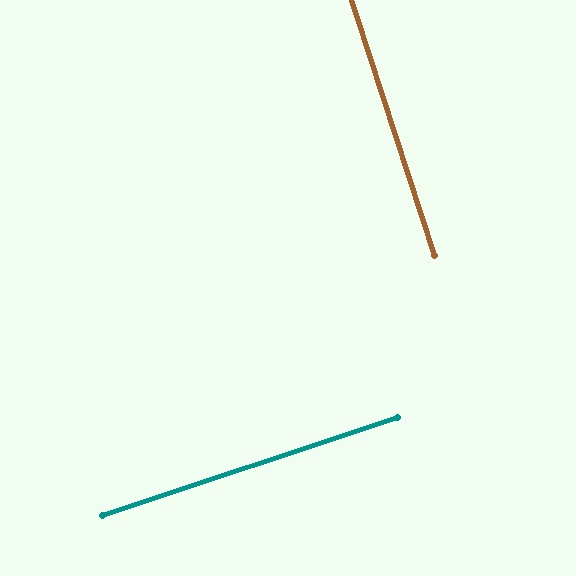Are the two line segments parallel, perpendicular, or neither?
Perpendicular — they meet at approximately 89°.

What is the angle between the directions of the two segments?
Approximately 89 degrees.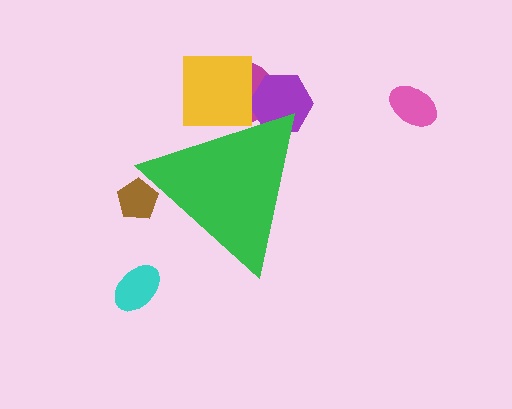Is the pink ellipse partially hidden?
No, the pink ellipse is fully visible.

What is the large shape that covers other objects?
A green triangle.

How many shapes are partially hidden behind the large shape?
4 shapes are partially hidden.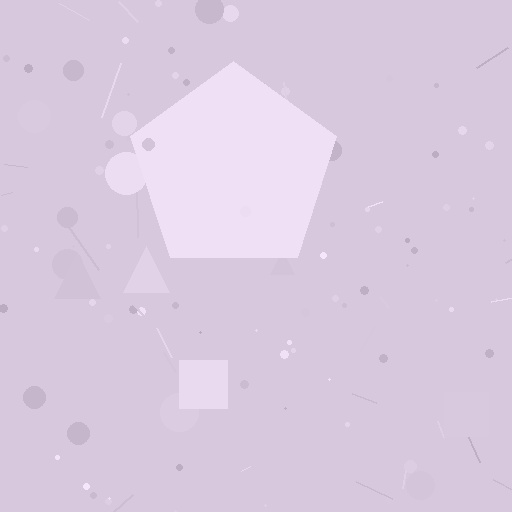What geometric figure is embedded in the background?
A pentagon is embedded in the background.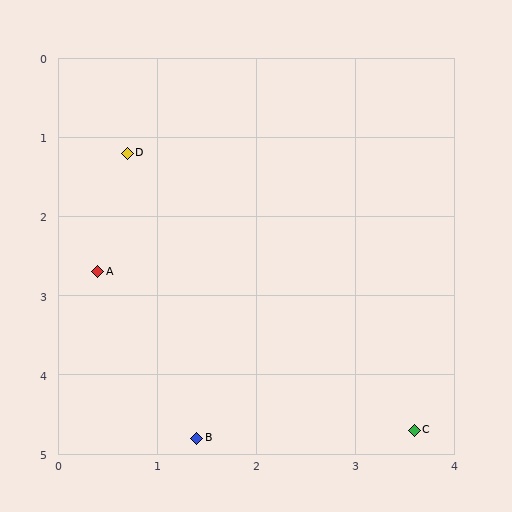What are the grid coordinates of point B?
Point B is at approximately (1.4, 4.8).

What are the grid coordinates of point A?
Point A is at approximately (0.4, 2.7).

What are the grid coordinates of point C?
Point C is at approximately (3.6, 4.7).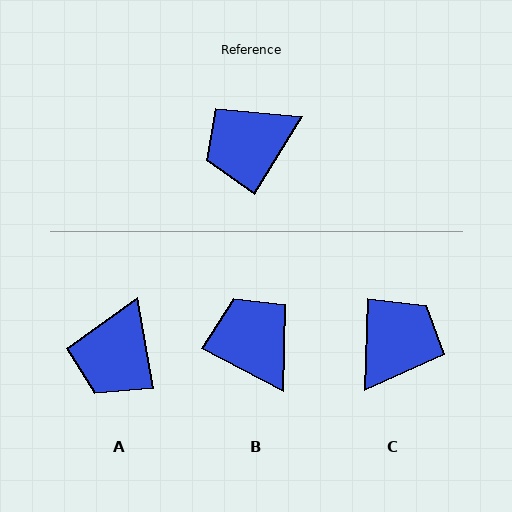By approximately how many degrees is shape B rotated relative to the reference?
Approximately 86 degrees clockwise.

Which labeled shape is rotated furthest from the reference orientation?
C, about 150 degrees away.